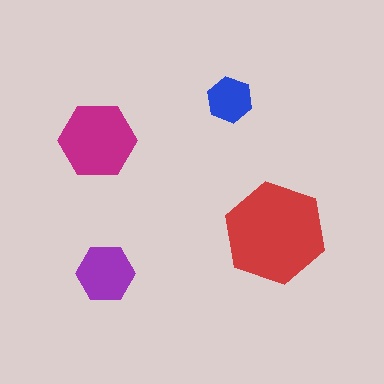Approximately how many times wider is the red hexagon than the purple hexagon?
About 1.5 times wider.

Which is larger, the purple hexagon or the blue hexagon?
The purple one.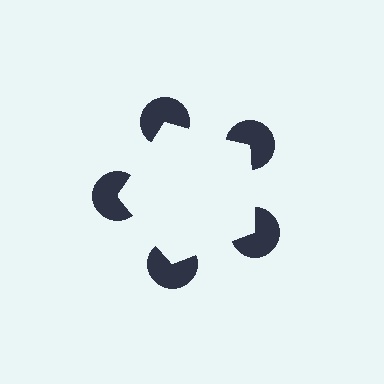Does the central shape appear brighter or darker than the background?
It typically appears slightly brighter than the background, even though no actual brightness change is drawn.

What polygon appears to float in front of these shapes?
An illusory pentagon — its edges are inferred from the aligned wedge cuts in the pac-man discs, not physically drawn.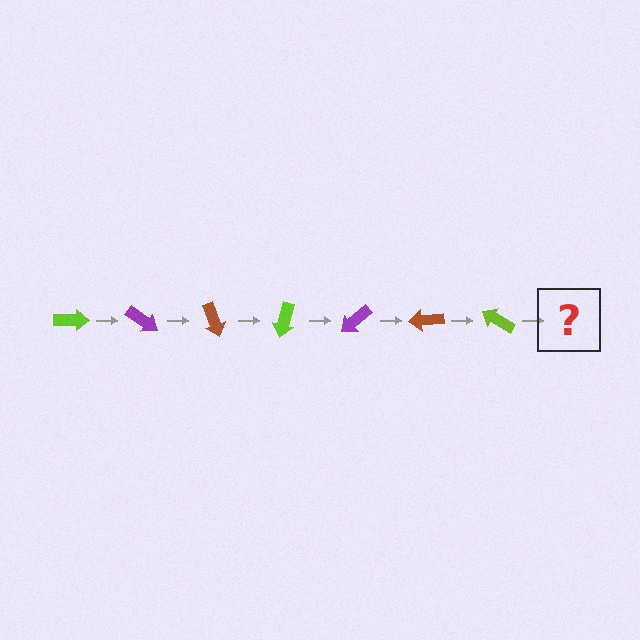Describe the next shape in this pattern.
It should be a purple arrow, rotated 245 degrees from the start.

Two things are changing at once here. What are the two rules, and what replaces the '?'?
The two rules are that it rotates 35 degrees each step and the color cycles through lime, purple, and brown. The '?' should be a purple arrow, rotated 245 degrees from the start.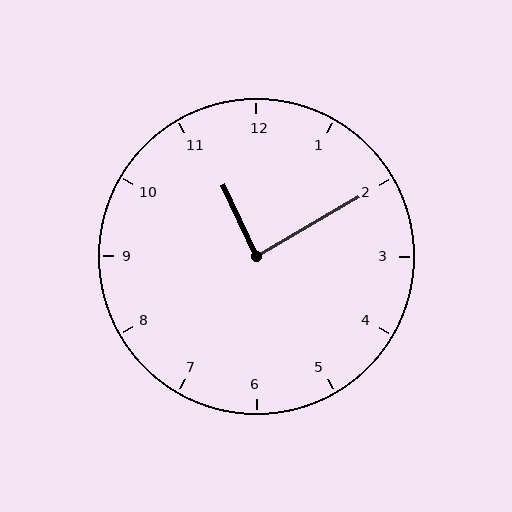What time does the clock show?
11:10.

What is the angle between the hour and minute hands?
Approximately 85 degrees.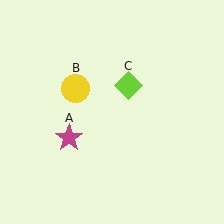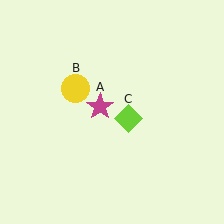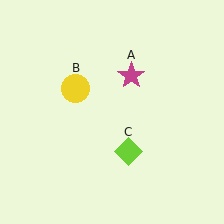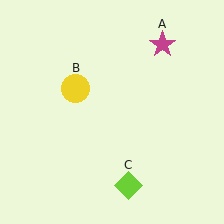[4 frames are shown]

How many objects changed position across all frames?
2 objects changed position: magenta star (object A), lime diamond (object C).